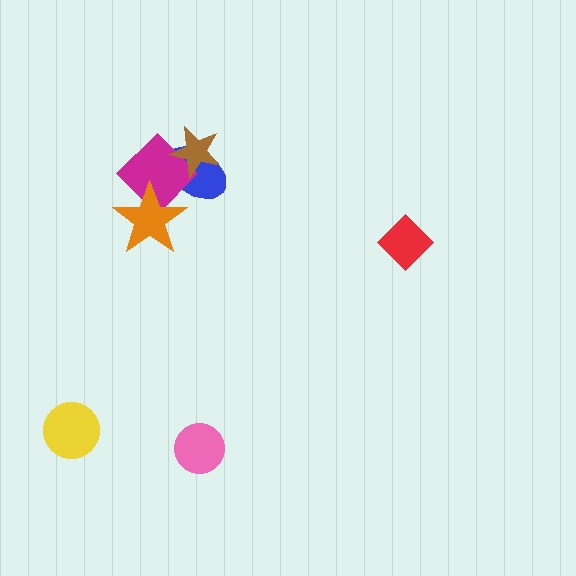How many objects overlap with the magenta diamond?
3 objects overlap with the magenta diamond.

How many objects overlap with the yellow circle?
0 objects overlap with the yellow circle.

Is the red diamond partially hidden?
No, no other shape covers it.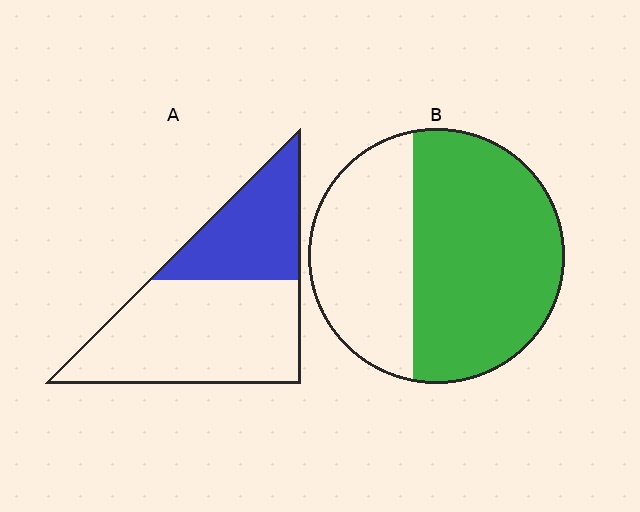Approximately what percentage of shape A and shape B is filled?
A is approximately 35% and B is approximately 60%.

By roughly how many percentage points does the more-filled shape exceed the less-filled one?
By roughly 25 percentage points (B over A).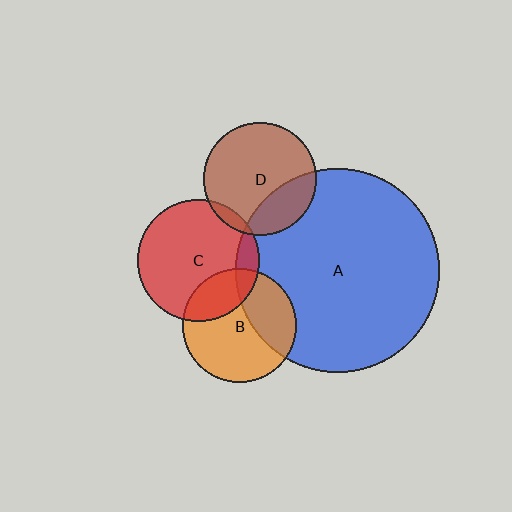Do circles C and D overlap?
Yes.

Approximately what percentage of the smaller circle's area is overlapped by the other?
Approximately 5%.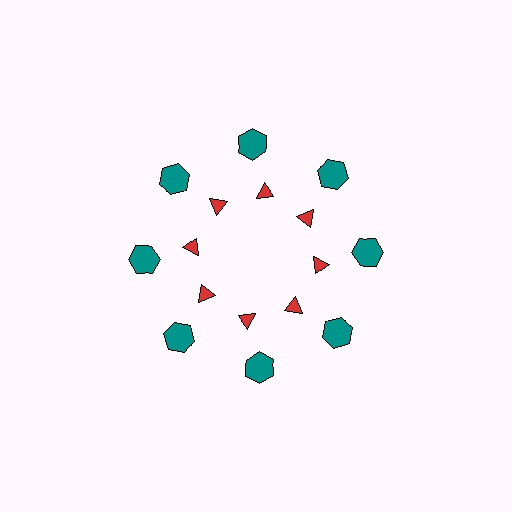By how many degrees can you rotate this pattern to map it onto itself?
The pattern maps onto itself every 45 degrees of rotation.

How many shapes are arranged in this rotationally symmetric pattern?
There are 16 shapes, arranged in 8 groups of 2.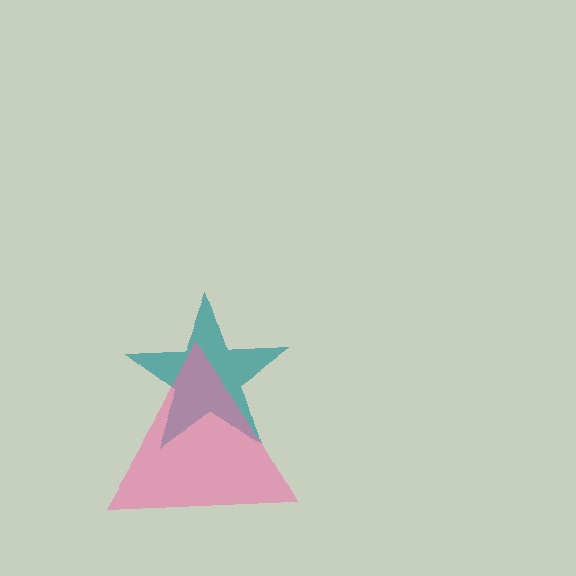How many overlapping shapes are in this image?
There are 2 overlapping shapes in the image.